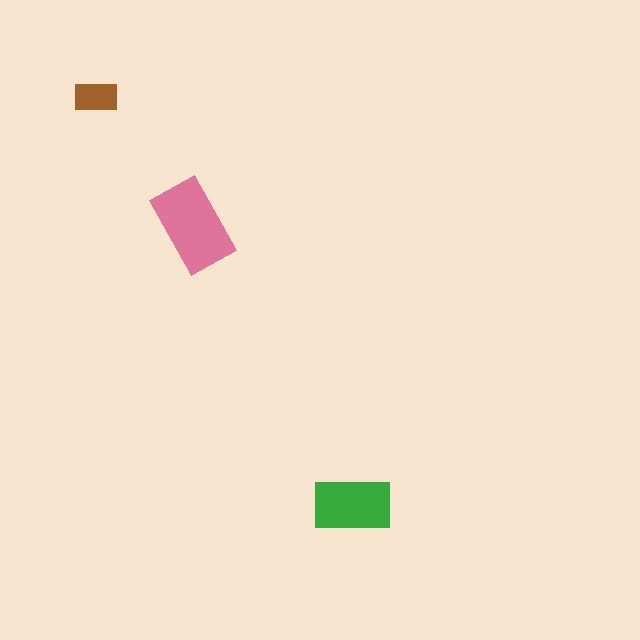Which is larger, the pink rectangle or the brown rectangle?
The pink one.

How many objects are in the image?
There are 3 objects in the image.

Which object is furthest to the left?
The brown rectangle is leftmost.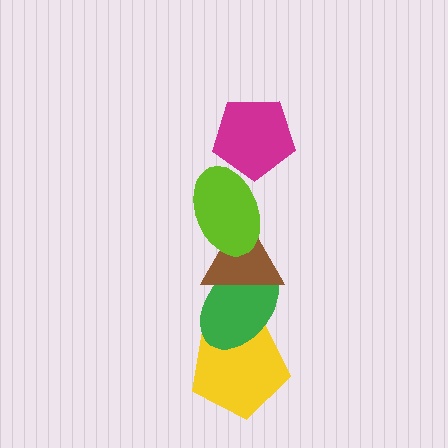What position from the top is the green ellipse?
The green ellipse is 4th from the top.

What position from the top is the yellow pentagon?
The yellow pentagon is 5th from the top.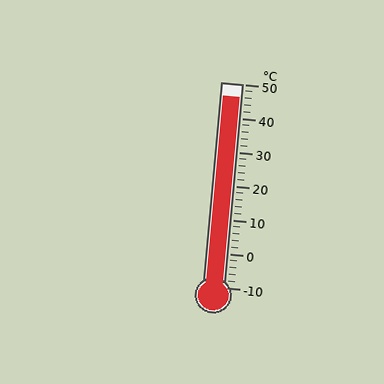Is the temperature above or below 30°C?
The temperature is above 30°C.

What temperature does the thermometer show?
The thermometer shows approximately 46°C.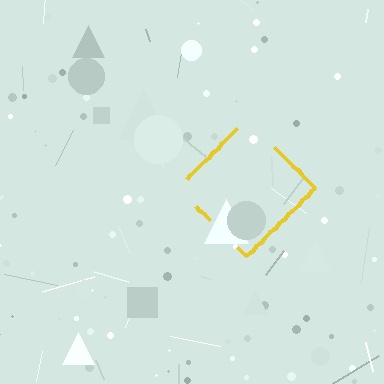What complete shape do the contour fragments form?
The contour fragments form a diamond.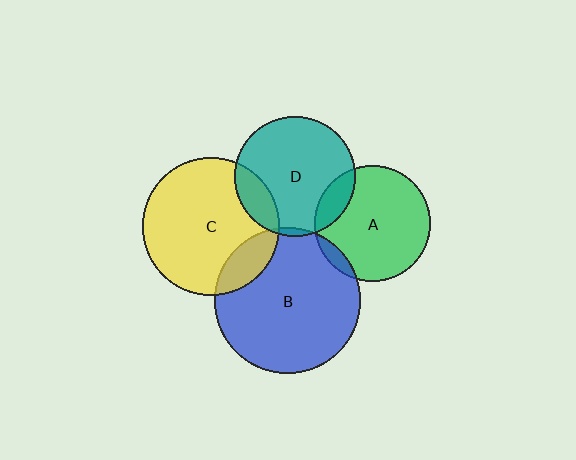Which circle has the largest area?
Circle B (blue).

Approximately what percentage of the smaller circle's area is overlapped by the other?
Approximately 5%.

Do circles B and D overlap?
Yes.